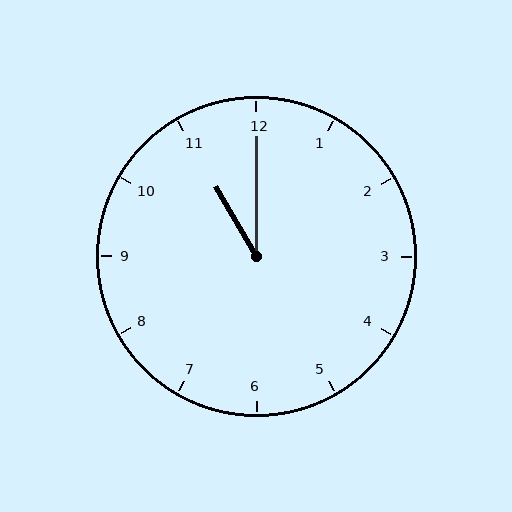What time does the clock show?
11:00.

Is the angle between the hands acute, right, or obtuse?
It is acute.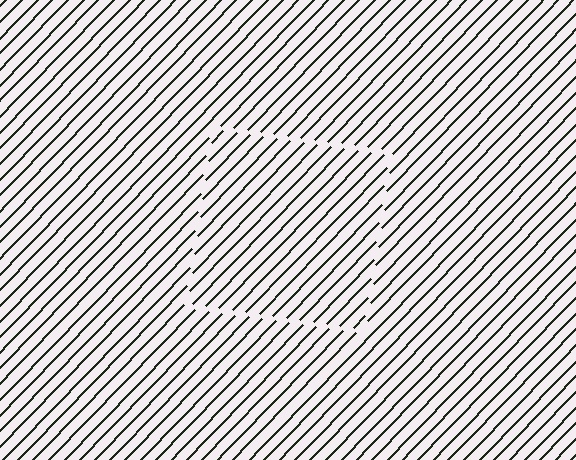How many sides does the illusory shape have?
4 sides — the line-ends trace a square.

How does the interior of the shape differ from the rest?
The interior of the shape contains the same grating, shifted by half a period — the contour is defined by the phase discontinuity where line-ends from the inner and outer gratings abut.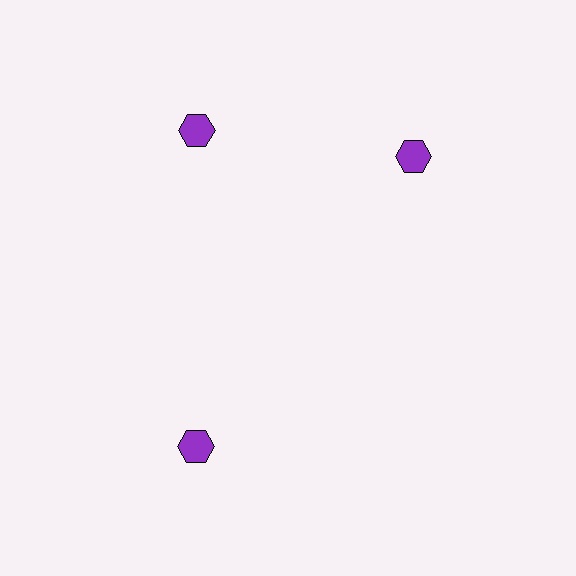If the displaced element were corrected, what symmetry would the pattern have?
It would have 3-fold rotational symmetry — the pattern would map onto itself every 120 degrees.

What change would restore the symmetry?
The symmetry would be restored by rotating it back into even spacing with its neighbors so that all 3 hexagons sit at equal angles and equal distance from the center.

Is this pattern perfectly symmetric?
No. The 3 purple hexagons are arranged in a ring, but one element near the 3 o'clock position is rotated out of alignment along the ring, breaking the 3-fold rotational symmetry.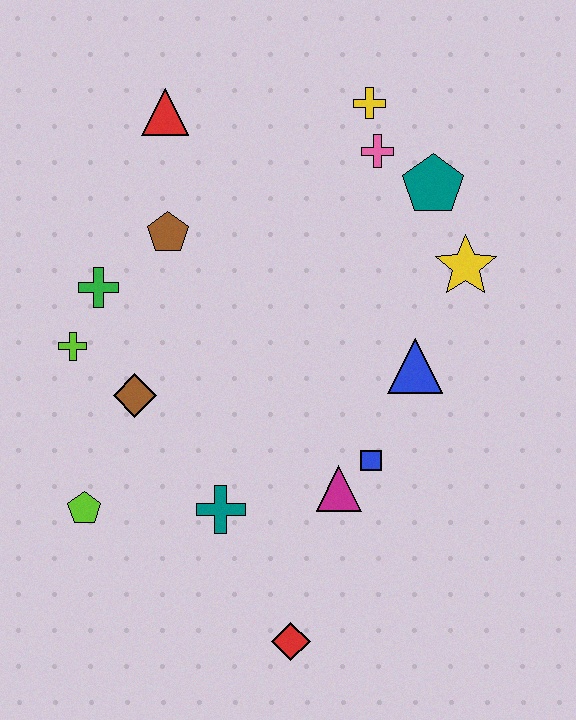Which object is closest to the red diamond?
The teal cross is closest to the red diamond.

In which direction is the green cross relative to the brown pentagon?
The green cross is to the left of the brown pentagon.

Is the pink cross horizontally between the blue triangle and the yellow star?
No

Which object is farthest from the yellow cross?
The red diamond is farthest from the yellow cross.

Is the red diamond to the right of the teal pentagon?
No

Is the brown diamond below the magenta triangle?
No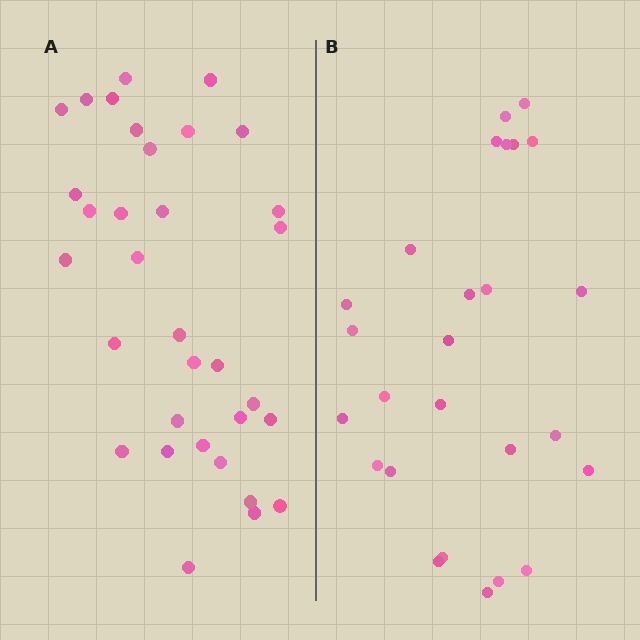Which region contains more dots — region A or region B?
Region A (the left region) has more dots.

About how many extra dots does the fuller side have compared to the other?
Region A has roughly 8 or so more dots than region B.